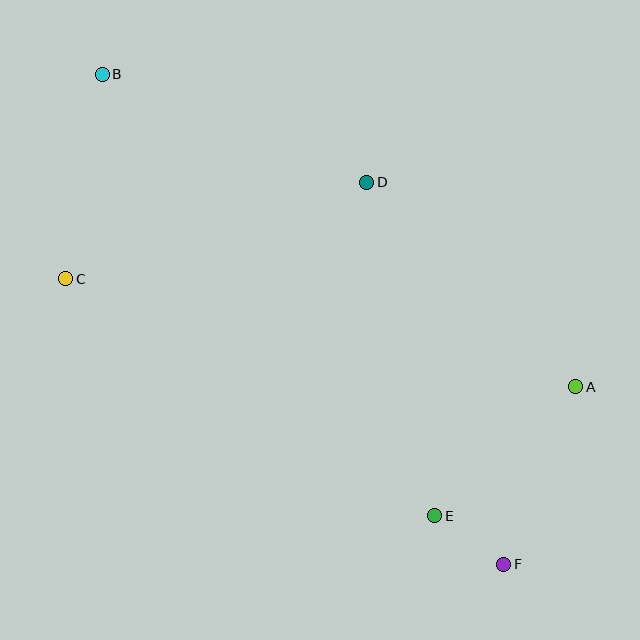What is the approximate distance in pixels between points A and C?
The distance between A and C is approximately 521 pixels.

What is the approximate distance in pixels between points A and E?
The distance between A and E is approximately 191 pixels.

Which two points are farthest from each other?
Points B and F are farthest from each other.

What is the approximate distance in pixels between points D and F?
The distance between D and F is approximately 406 pixels.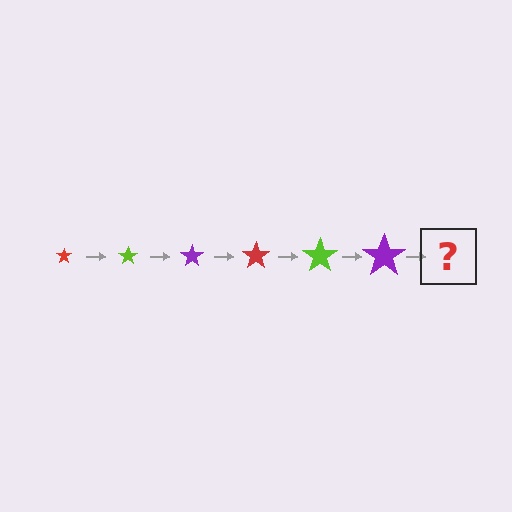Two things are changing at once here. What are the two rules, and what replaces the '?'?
The two rules are that the star grows larger each step and the color cycles through red, lime, and purple. The '?' should be a red star, larger than the previous one.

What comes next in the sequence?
The next element should be a red star, larger than the previous one.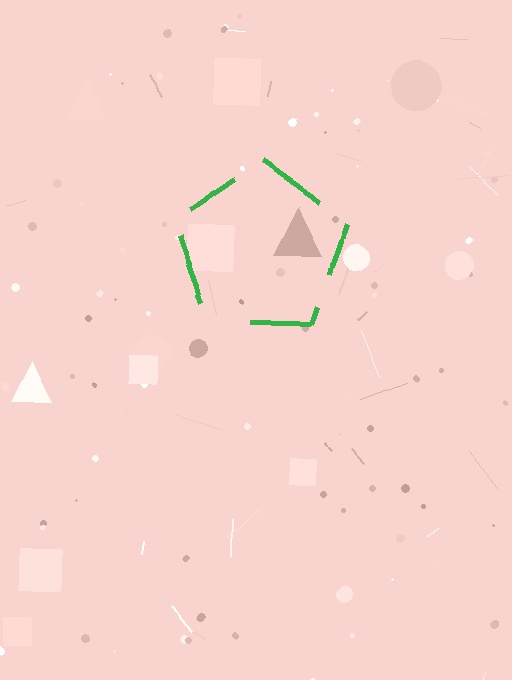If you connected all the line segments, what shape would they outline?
They would outline a pentagon.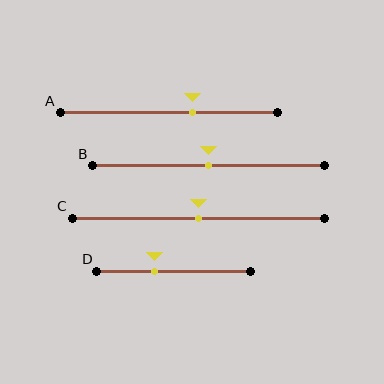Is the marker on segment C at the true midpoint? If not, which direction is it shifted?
Yes, the marker on segment C is at the true midpoint.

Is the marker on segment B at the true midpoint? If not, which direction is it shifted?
Yes, the marker on segment B is at the true midpoint.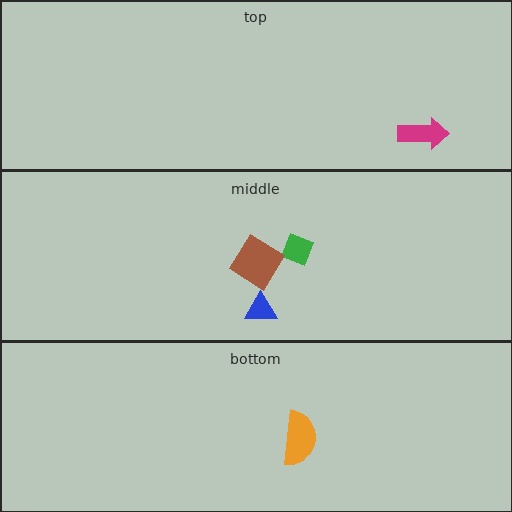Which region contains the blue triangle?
The middle region.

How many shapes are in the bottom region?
1.